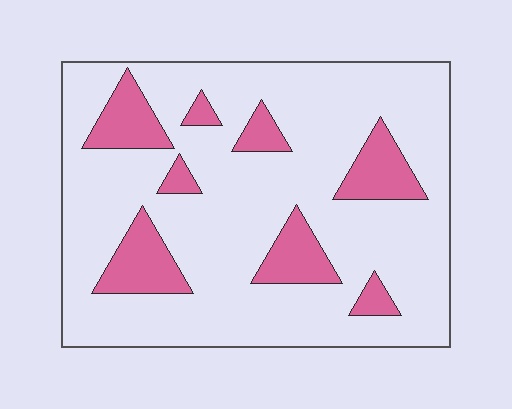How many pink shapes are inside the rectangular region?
8.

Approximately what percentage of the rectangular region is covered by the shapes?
Approximately 20%.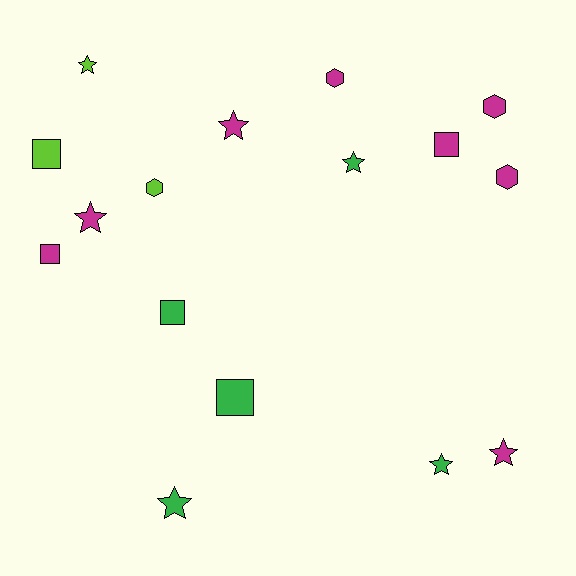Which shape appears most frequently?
Star, with 7 objects.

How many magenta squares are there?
There are 2 magenta squares.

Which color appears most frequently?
Magenta, with 8 objects.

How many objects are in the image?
There are 16 objects.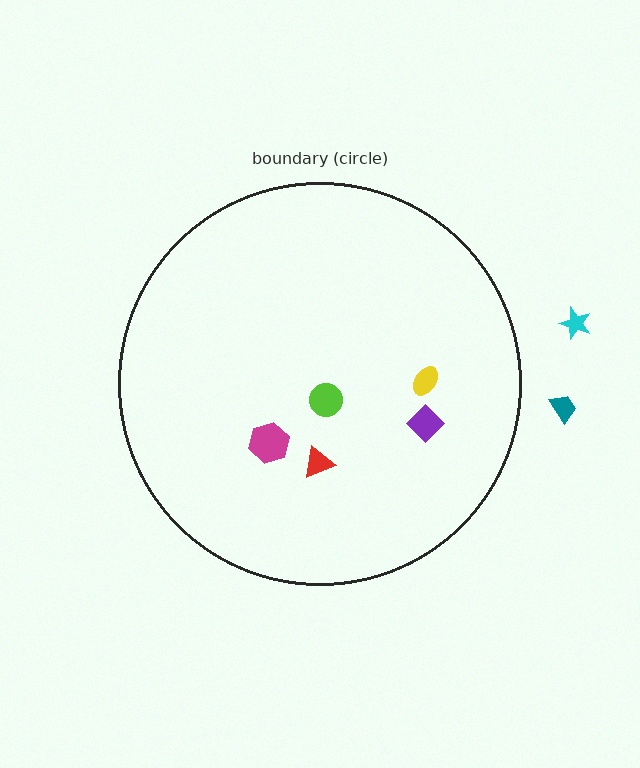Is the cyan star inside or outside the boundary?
Outside.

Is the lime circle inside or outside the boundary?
Inside.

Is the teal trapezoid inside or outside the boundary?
Outside.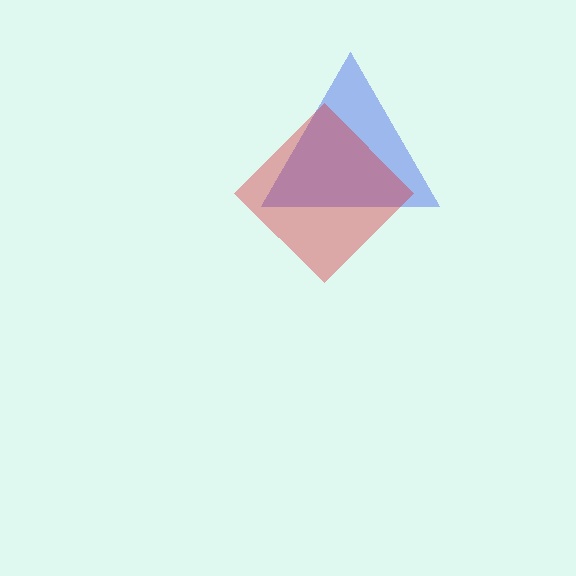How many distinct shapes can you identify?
There are 2 distinct shapes: a blue triangle, a red diamond.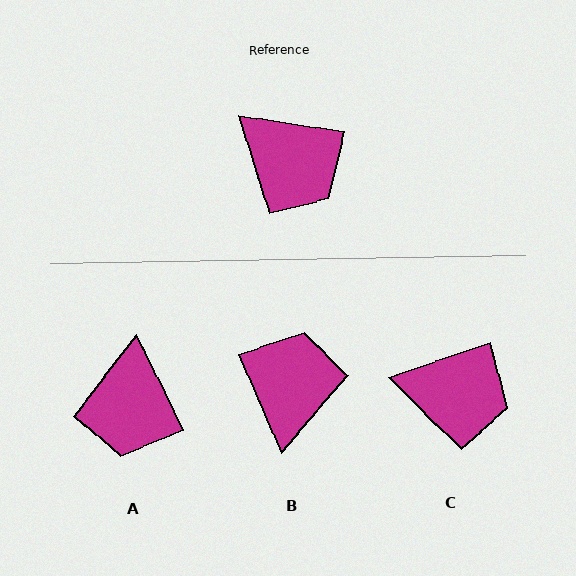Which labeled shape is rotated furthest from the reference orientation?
B, about 122 degrees away.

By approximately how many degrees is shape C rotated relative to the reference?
Approximately 28 degrees counter-clockwise.